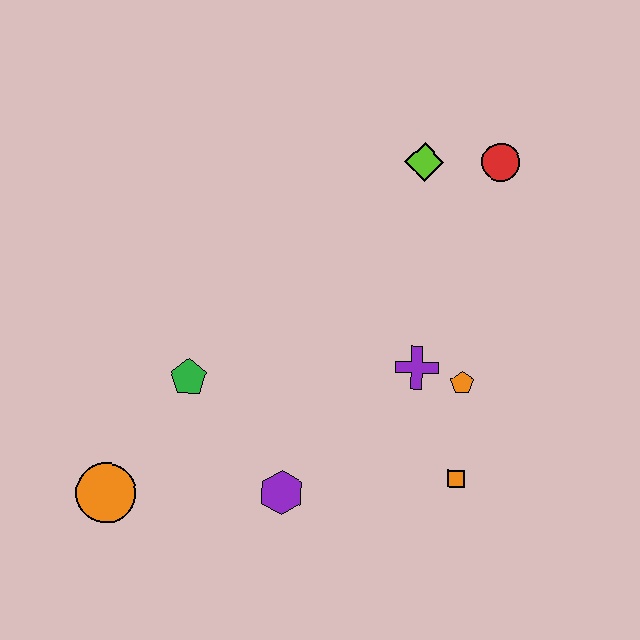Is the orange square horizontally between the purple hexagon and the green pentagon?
No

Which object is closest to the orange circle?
The green pentagon is closest to the orange circle.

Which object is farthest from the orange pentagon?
The orange circle is farthest from the orange pentagon.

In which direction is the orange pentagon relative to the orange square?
The orange pentagon is above the orange square.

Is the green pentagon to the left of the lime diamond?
Yes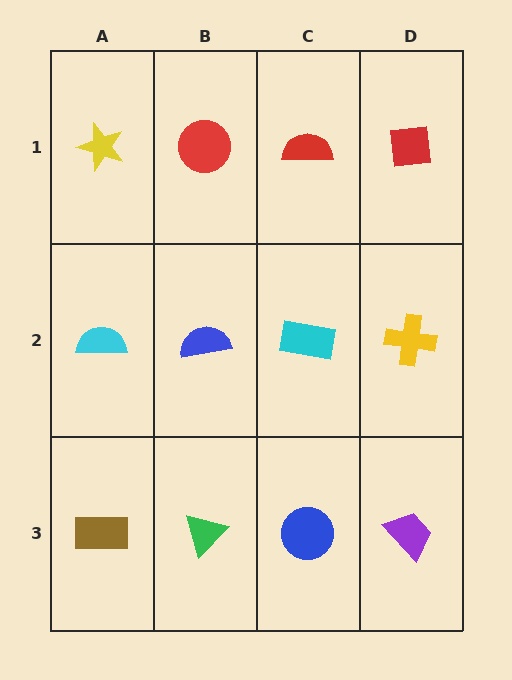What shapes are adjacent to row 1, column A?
A cyan semicircle (row 2, column A), a red circle (row 1, column B).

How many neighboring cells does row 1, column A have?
2.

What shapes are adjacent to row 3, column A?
A cyan semicircle (row 2, column A), a green triangle (row 3, column B).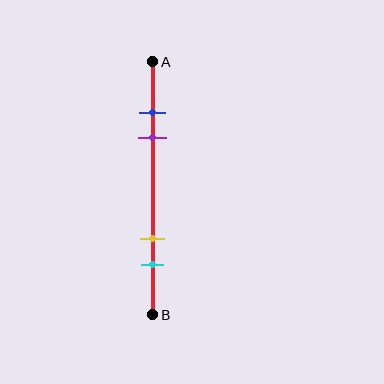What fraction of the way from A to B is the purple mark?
The purple mark is approximately 30% (0.3) of the way from A to B.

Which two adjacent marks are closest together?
The blue and purple marks are the closest adjacent pair.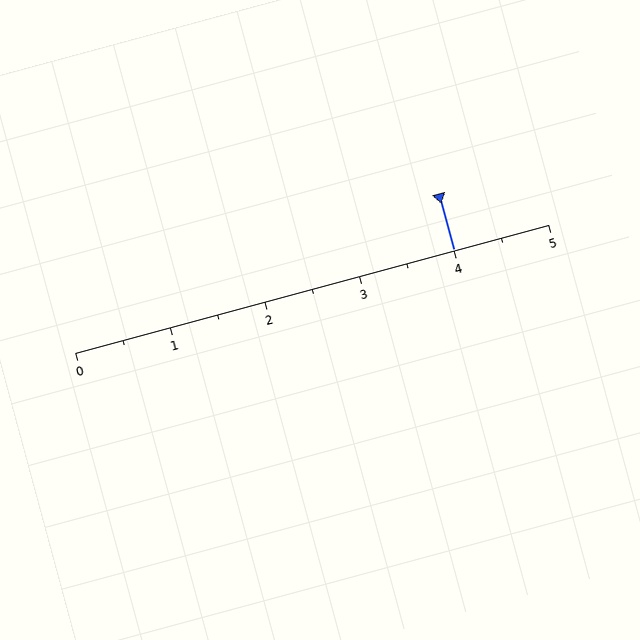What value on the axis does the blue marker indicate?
The marker indicates approximately 4.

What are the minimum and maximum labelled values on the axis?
The axis runs from 0 to 5.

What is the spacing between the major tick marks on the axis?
The major ticks are spaced 1 apart.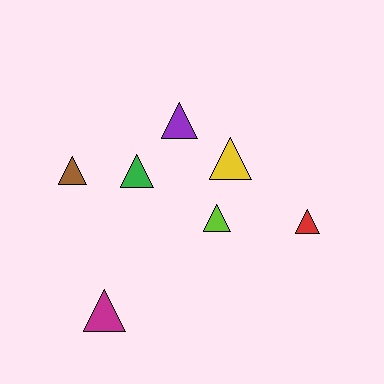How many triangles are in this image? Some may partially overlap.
There are 7 triangles.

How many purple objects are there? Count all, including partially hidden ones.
There is 1 purple object.